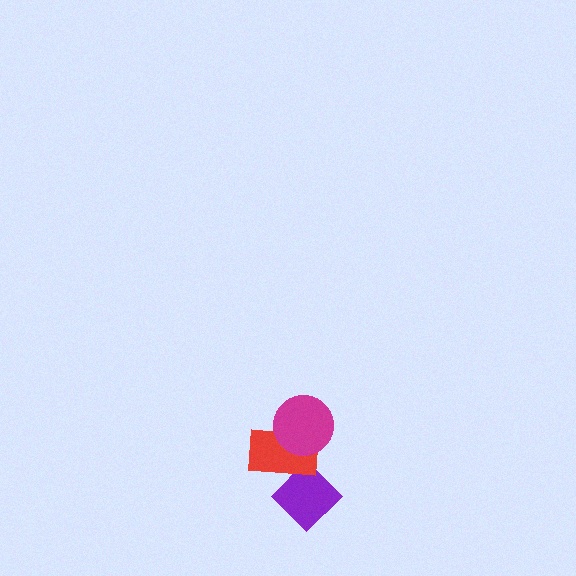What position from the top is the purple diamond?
The purple diamond is 3rd from the top.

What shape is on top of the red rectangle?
The magenta circle is on top of the red rectangle.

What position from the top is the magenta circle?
The magenta circle is 1st from the top.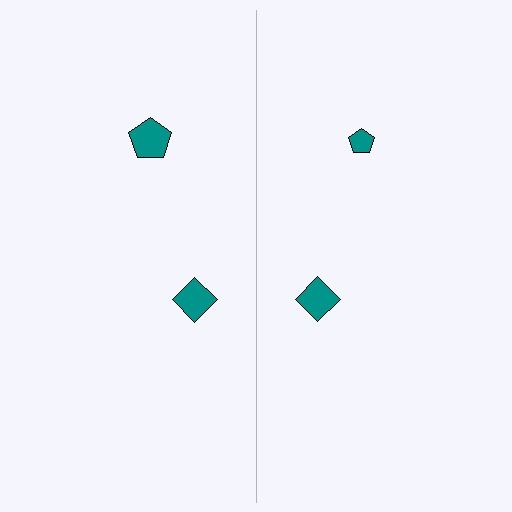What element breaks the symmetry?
The teal pentagon on the right side has a different size than its mirror counterpart.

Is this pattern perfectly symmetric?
No, the pattern is not perfectly symmetric. The teal pentagon on the right side has a different size than its mirror counterpart.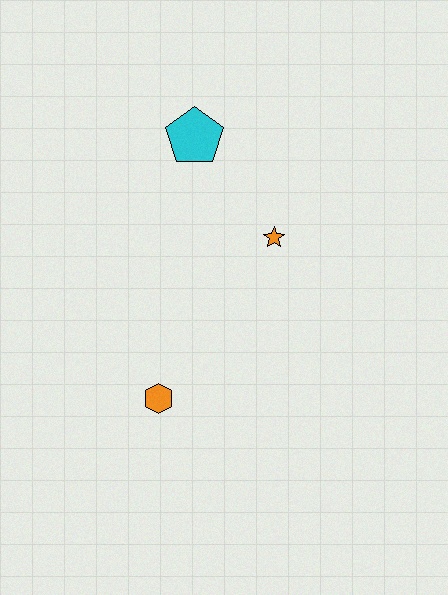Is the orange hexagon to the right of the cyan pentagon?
No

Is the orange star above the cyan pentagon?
No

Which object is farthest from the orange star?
The orange hexagon is farthest from the orange star.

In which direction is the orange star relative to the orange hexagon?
The orange star is above the orange hexagon.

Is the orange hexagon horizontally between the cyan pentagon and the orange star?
No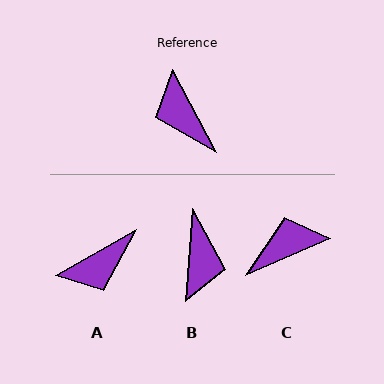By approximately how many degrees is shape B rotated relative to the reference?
Approximately 148 degrees counter-clockwise.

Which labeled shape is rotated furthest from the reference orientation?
B, about 148 degrees away.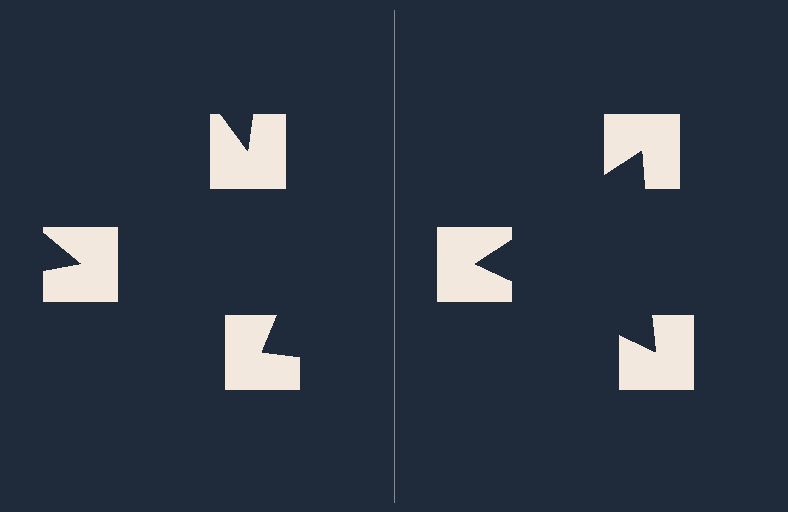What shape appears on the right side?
An illusory triangle.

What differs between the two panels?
The notched squares are positioned identically on both sides; only the wedge orientations differ. On the right they align to a triangle; on the left they are misaligned.